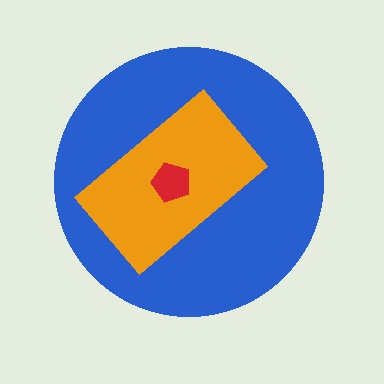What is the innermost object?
The red pentagon.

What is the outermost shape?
The blue circle.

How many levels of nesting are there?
3.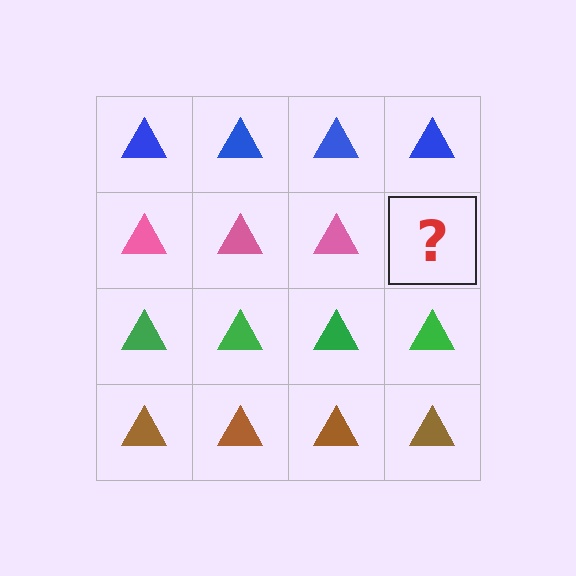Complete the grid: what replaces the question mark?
The question mark should be replaced with a pink triangle.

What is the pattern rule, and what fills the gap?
The rule is that each row has a consistent color. The gap should be filled with a pink triangle.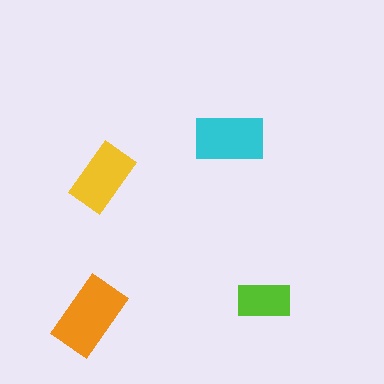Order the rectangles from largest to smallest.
the orange one, the cyan one, the yellow one, the lime one.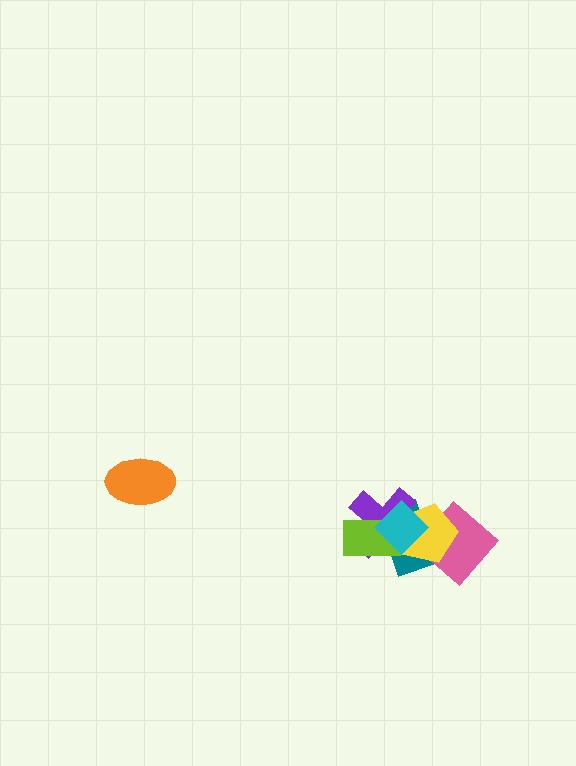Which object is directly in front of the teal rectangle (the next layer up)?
The purple cross is directly in front of the teal rectangle.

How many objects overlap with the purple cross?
4 objects overlap with the purple cross.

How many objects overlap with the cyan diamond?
5 objects overlap with the cyan diamond.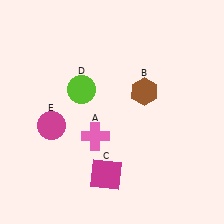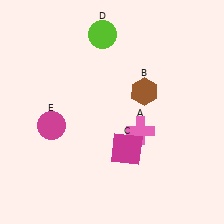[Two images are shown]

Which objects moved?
The objects that moved are: the pink cross (A), the magenta square (C), the lime circle (D).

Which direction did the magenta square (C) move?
The magenta square (C) moved up.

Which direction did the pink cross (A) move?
The pink cross (A) moved right.